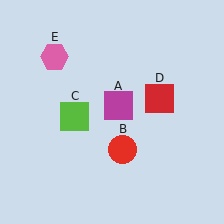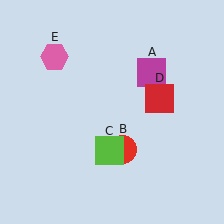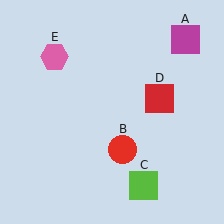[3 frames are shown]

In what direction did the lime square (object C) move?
The lime square (object C) moved down and to the right.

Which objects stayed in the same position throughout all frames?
Red circle (object B) and red square (object D) and pink hexagon (object E) remained stationary.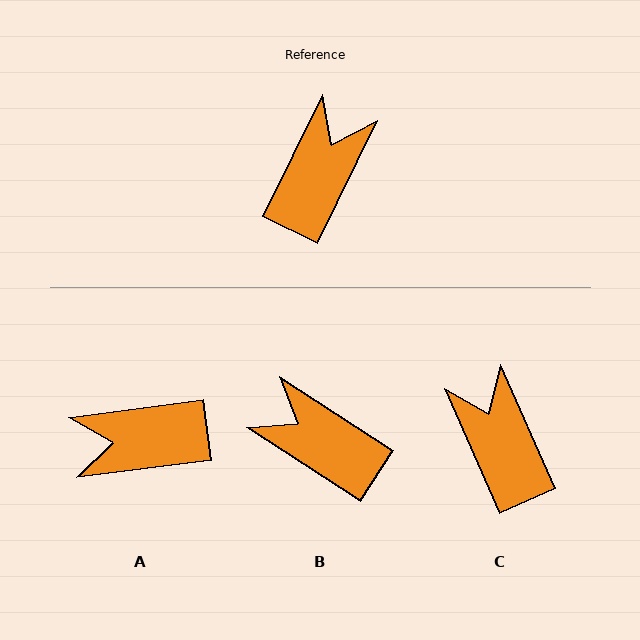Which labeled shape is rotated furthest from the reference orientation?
A, about 123 degrees away.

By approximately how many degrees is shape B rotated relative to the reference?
Approximately 83 degrees counter-clockwise.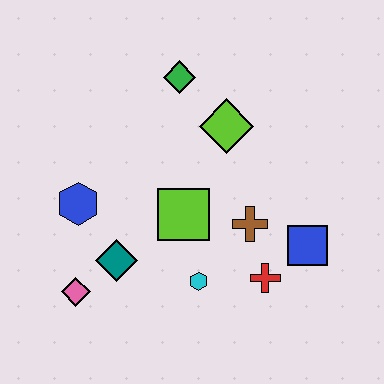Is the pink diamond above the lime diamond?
No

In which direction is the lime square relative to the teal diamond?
The lime square is to the right of the teal diamond.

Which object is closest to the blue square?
The red cross is closest to the blue square.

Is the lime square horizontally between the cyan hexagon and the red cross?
No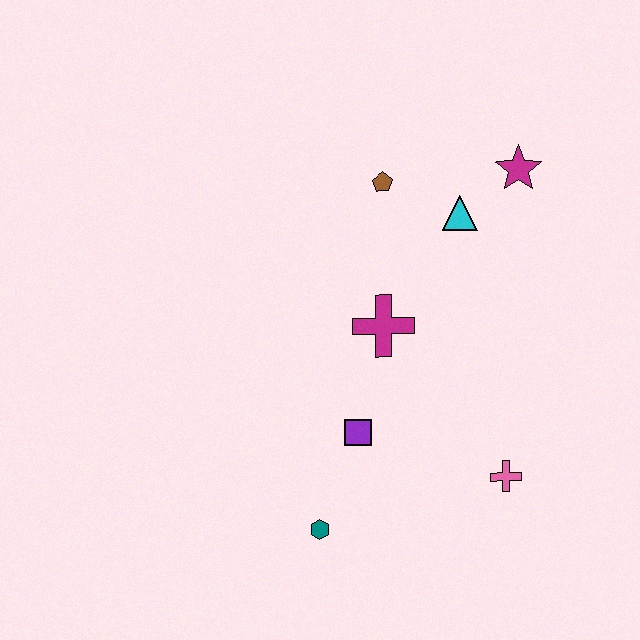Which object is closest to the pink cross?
The purple square is closest to the pink cross.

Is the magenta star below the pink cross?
No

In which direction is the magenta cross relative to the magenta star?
The magenta cross is below the magenta star.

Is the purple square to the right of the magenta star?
No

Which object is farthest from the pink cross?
The brown pentagon is farthest from the pink cross.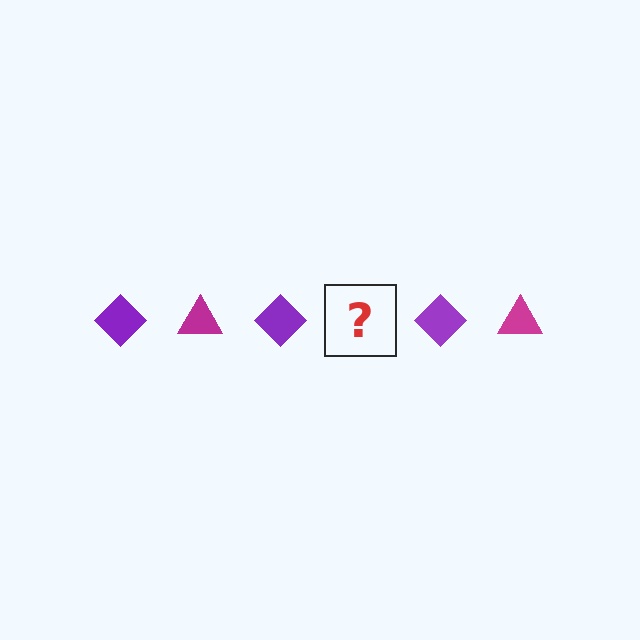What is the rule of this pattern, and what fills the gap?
The rule is that the pattern alternates between purple diamond and magenta triangle. The gap should be filled with a magenta triangle.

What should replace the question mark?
The question mark should be replaced with a magenta triangle.